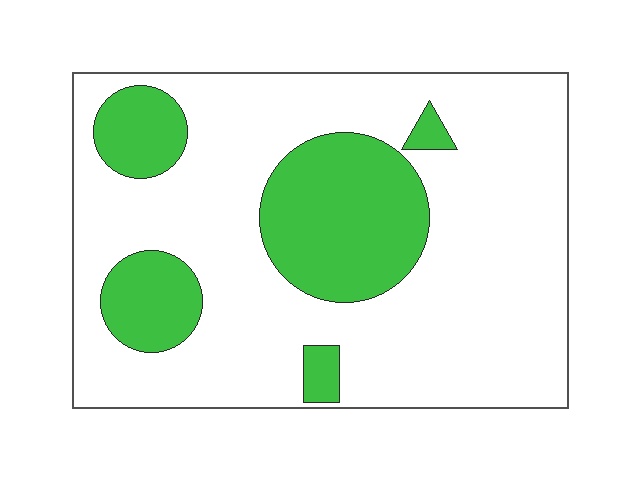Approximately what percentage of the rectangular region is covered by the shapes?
Approximately 25%.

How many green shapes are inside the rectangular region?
5.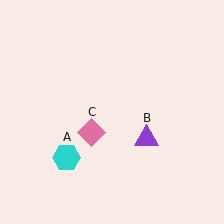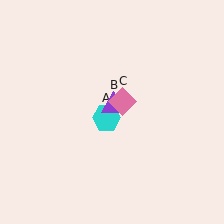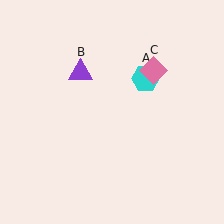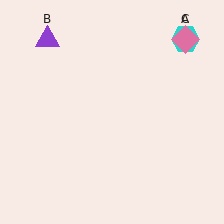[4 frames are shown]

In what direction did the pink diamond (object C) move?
The pink diamond (object C) moved up and to the right.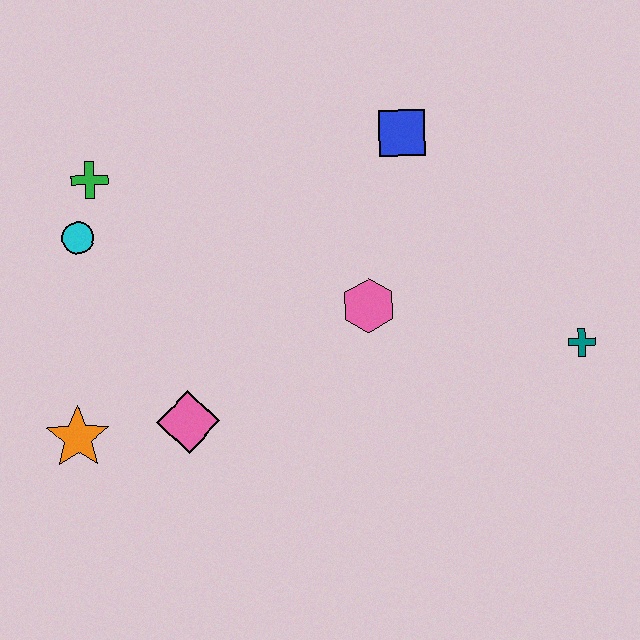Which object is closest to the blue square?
The pink hexagon is closest to the blue square.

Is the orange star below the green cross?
Yes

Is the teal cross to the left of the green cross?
No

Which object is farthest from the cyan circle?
The teal cross is farthest from the cyan circle.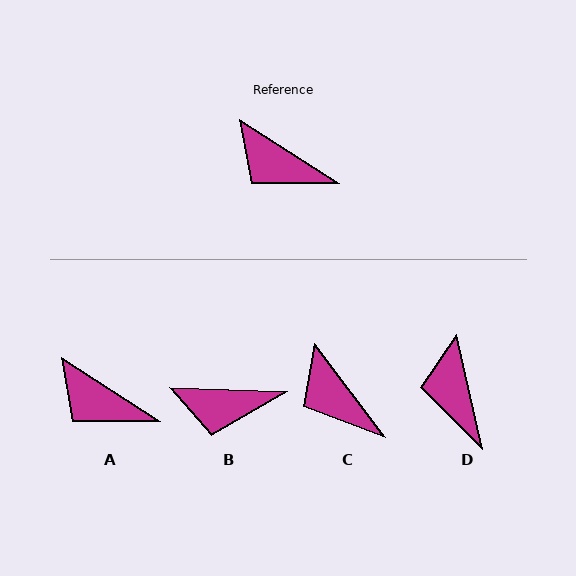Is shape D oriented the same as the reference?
No, it is off by about 45 degrees.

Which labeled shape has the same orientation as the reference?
A.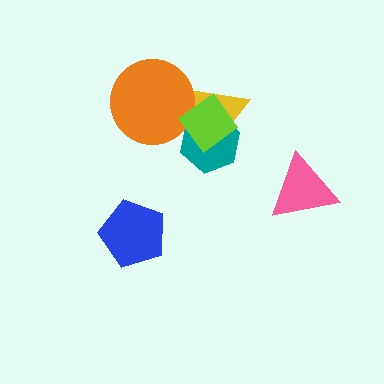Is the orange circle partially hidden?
Yes, it is partially covered by another shape.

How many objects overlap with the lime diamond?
3 objects overlap with the lime diamond.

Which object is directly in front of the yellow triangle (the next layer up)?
The teal hexagon is directly in front of the yellow triangle.